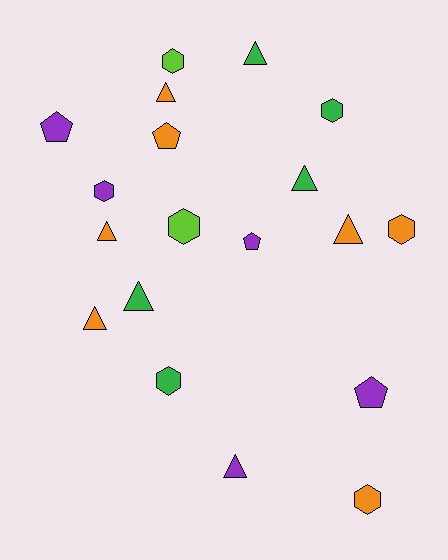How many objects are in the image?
There are 19 objects.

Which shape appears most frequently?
Triangle, with 8 objects.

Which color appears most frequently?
Orange, with 7 objects.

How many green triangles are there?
There are 3 green triangles.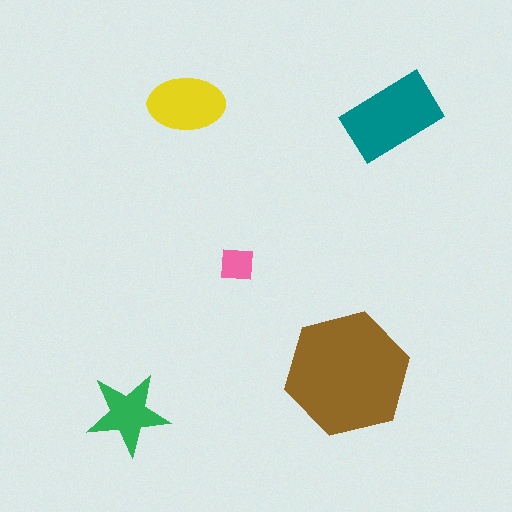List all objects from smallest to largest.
The pink square, the green star, the yellow ellipse, the teal rectangle, the brown hexagon.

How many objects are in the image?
There are 5 objects in the image.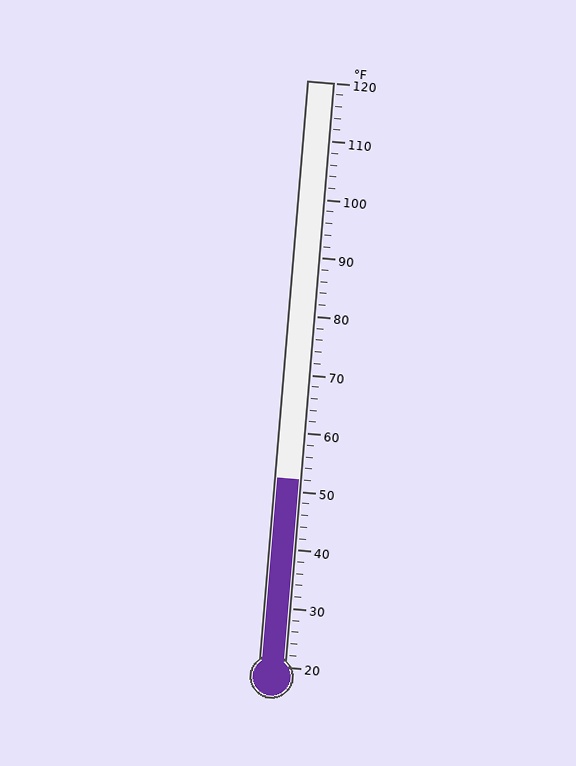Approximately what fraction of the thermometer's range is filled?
The thermometer is filled to approximately 30% of its range.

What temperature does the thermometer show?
The thermometer shows approximately 52°F.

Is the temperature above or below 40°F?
The temperature is above 40°F.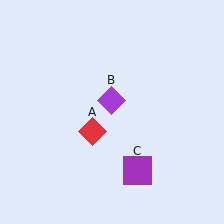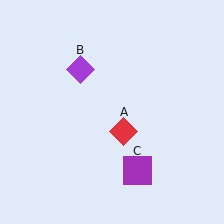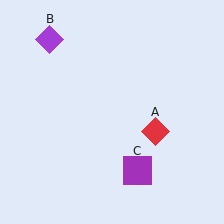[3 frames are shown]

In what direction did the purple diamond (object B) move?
The purple diamond (object B) moved up and to the left.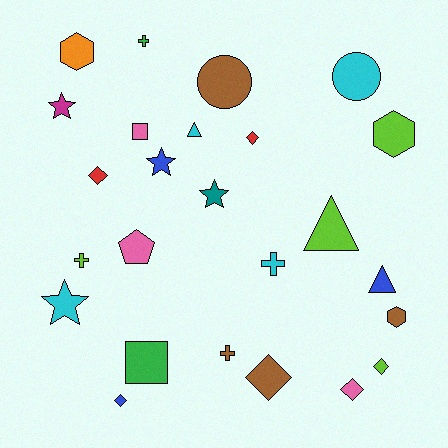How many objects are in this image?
There are 25 objects.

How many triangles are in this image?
There are 3 triangles.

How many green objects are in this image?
There are 2 green objects.